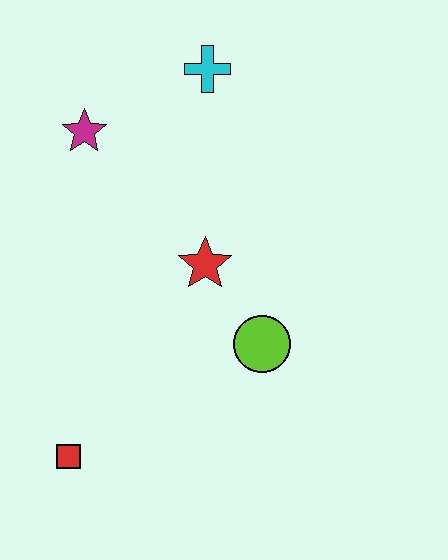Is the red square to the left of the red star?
Yes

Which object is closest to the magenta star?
The cyan cross is closest to the magenta star.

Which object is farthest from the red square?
The cyan cross is farthest from the red square.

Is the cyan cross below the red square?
No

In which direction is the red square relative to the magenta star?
The red square is below the magenta star.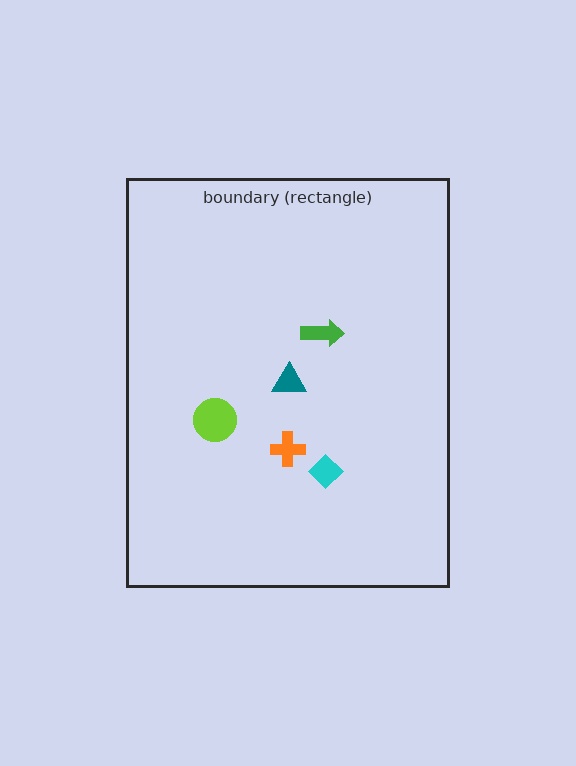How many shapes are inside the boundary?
5 inside, 0 outside.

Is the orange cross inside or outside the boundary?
Inside.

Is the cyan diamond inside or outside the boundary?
Inside.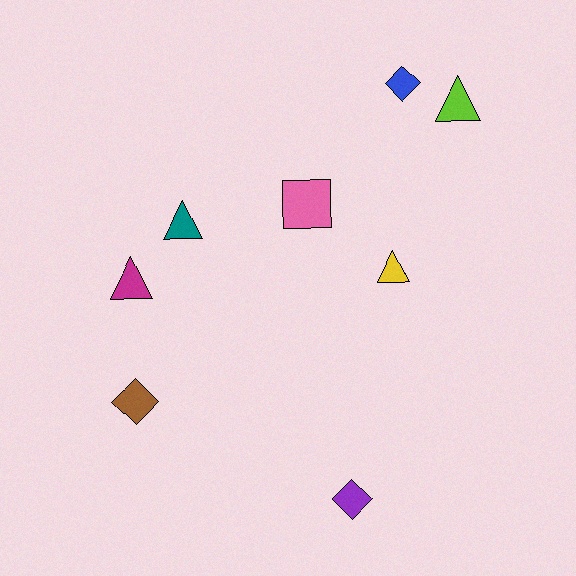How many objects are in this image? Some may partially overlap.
There are 8 objects.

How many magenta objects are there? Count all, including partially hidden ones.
There is 1 magenta object.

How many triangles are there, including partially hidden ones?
There are 4 triangles.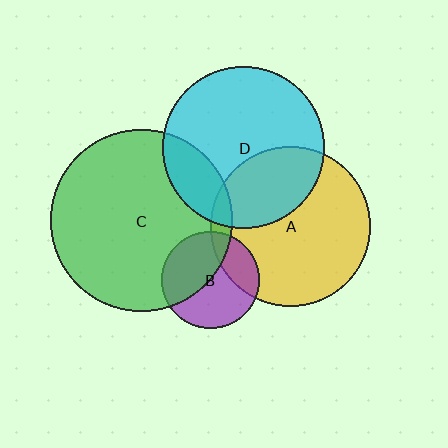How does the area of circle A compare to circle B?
Approximately 2.7 times.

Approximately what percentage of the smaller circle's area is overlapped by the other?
Approximately 5%.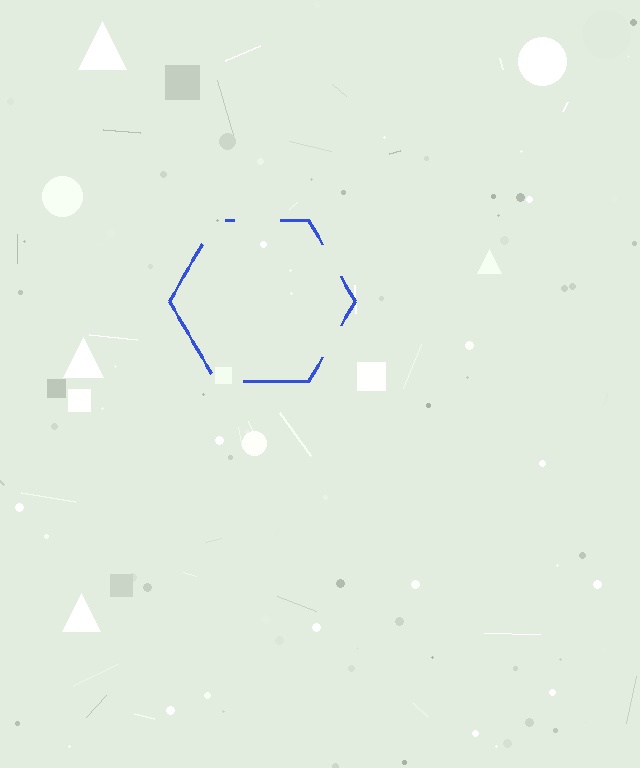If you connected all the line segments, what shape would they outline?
They would outline a hexagon.